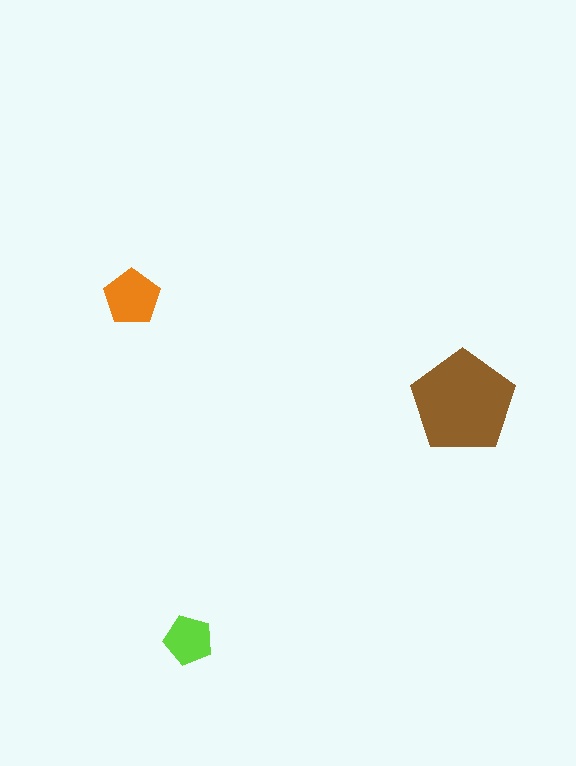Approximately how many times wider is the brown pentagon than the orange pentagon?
About 2 times wider.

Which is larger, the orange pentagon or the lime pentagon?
The orange one.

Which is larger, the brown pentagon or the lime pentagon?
The brown one.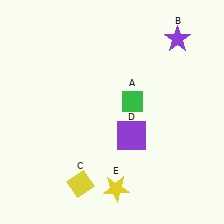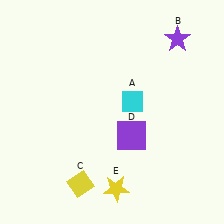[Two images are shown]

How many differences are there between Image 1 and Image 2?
There is 1 difference between the two images.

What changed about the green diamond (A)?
In Image 1, A is green. In Image 2, it changed to cyan.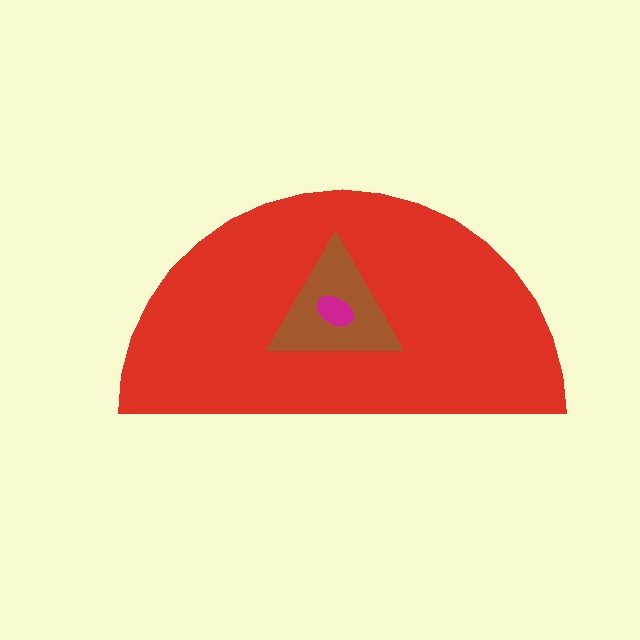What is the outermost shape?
The red semicircle.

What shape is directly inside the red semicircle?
The brown triangle.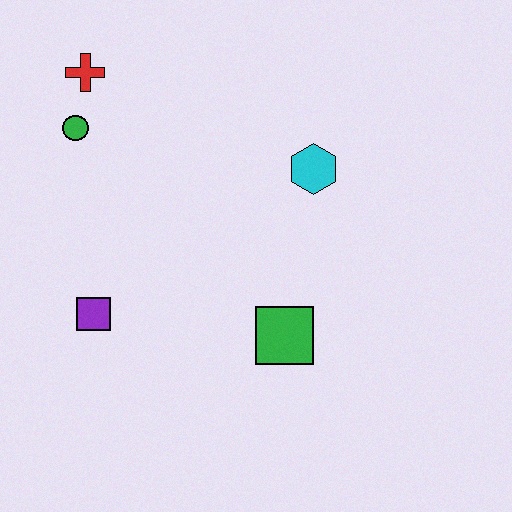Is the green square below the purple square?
Yes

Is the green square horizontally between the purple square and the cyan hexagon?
Yes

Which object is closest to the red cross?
The green circle is closest to the red cross.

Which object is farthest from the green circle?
The green square is farthest from the green circle.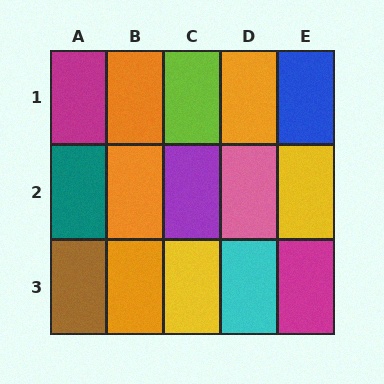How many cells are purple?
1 cell is purple.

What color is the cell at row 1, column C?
Lime.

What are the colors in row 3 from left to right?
Brown, orange, yellow, cyan, magenta.